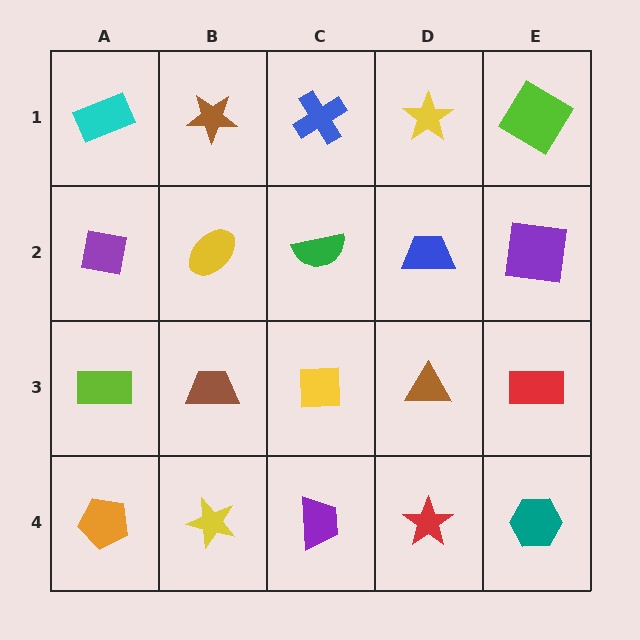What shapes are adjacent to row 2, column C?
A blue cross (row 1, column C), a yellow square (row 3, column C), a yellow ellipse (row 2, column B), a blue trapezoid (row 2, column D).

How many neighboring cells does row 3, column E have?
3.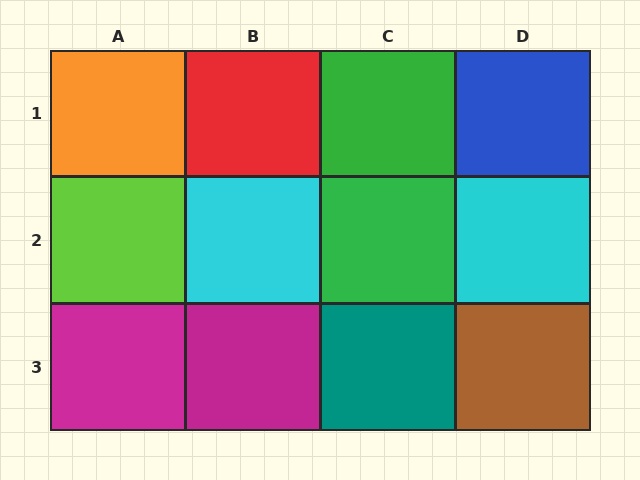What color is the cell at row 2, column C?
Green.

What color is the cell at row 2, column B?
Cyan.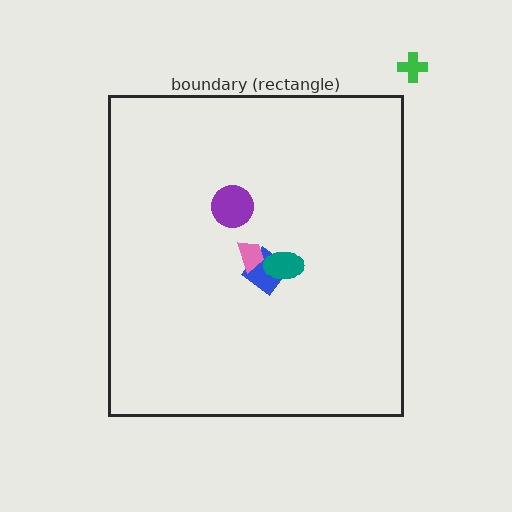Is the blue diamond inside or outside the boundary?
Inside.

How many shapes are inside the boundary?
4 inside, 1 outside.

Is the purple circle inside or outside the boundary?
Inside.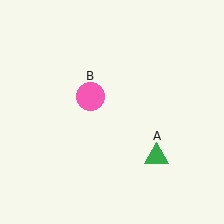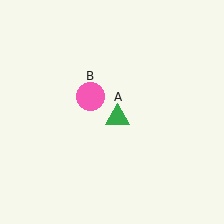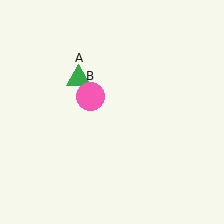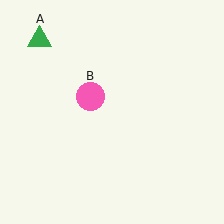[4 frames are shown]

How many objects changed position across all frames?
1 object changed position: green triangle (object A).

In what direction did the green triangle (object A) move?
The green triangle (object A) moved up and to the left.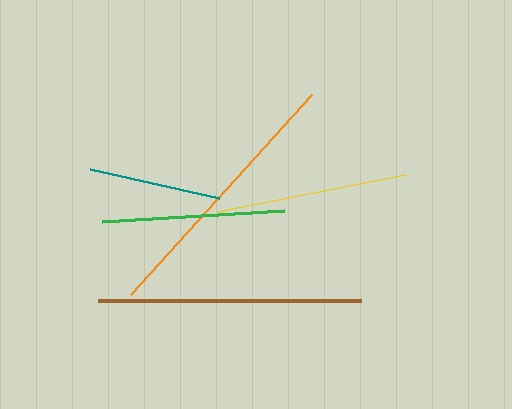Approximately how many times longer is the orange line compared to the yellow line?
The orange line is approximately 1.4 times the length of the yellow line.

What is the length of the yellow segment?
The yellow segment is approximately 192 pixels long.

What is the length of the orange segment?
The orange segment is approximately 270 pixels long.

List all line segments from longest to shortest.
From longest to shortest: orange, brown, yellow, green, teal.